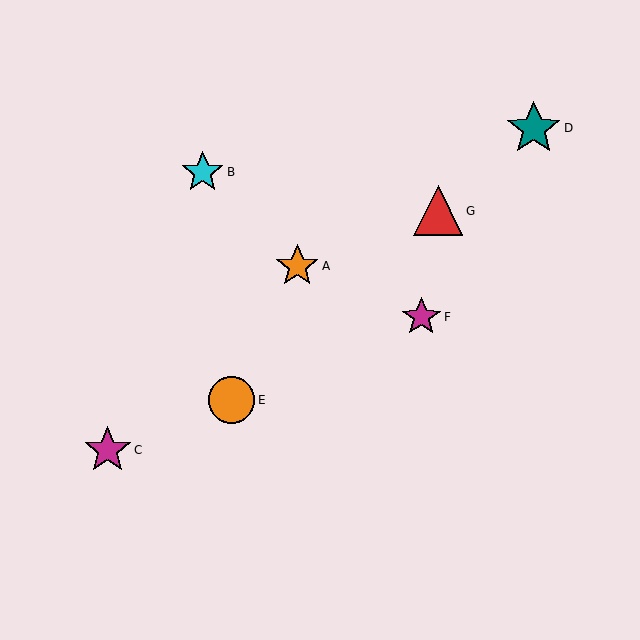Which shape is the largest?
The teal star (labeled D) is the largest.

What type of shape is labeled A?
Shape A is an orange star.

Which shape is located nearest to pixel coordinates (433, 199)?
The red triangle (labeled G) at (438, 211) is nearest to that location.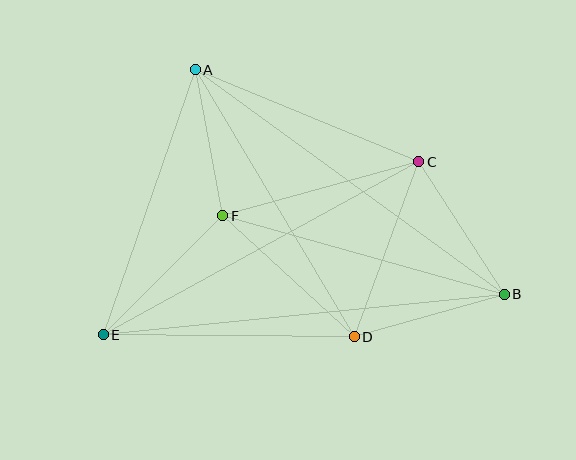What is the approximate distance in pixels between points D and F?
The distance between D and F is approximately 179 pixels.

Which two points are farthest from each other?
Points B and E are farthest from each other.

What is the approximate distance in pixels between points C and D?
The distance between C and D is approximately 186 pixels.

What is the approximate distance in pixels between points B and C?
The distance between B and C is approximately 158 pixels.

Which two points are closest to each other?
Points A and F are closest to each other.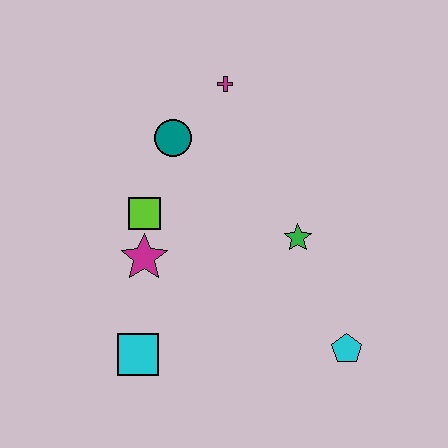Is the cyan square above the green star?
No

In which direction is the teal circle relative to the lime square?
The teal circle is above the lime square.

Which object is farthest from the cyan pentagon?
The magenta cross is farthest from the cyan pentagon.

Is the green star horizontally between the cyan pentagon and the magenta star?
Yes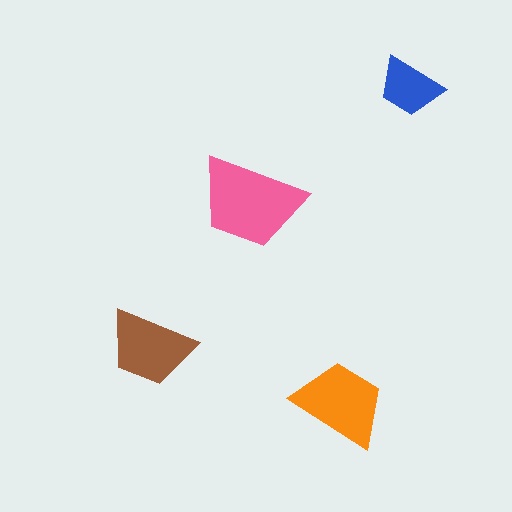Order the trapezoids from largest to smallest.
the pink one, the orange one, the brown one, the blue one.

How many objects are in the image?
There are 4 objects in the image.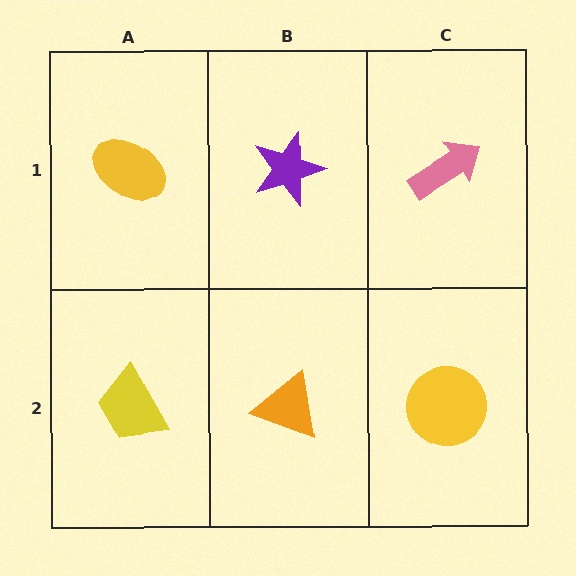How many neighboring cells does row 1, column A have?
2.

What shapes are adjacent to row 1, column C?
A yellow circle (row 2, column C), a purple star (row 1, column B).